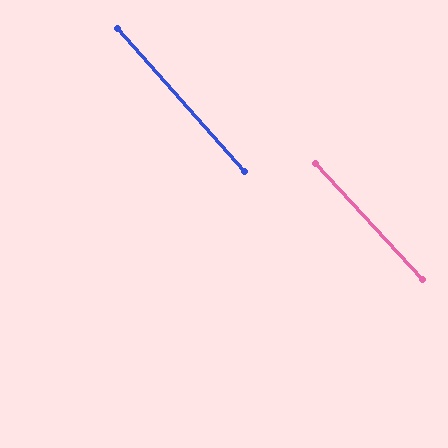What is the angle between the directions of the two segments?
Approximately 1 degree.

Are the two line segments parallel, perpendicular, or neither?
Parallel — their directions differ by only 1.2°.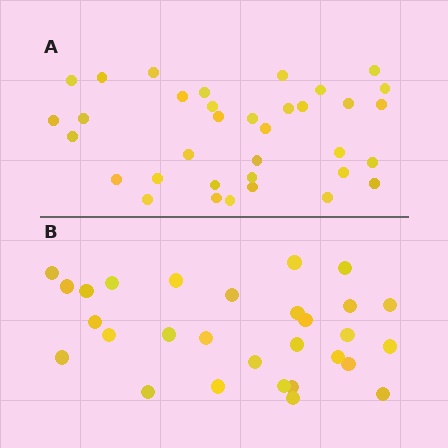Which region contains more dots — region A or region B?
Region A (the top region) has more dots.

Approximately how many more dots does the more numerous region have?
Region A has about 6 more dots than region B.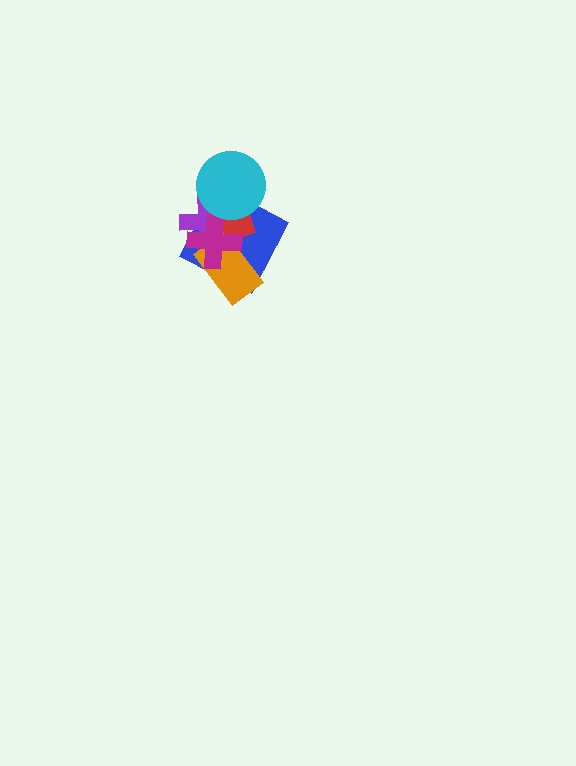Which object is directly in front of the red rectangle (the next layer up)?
The magenta cross is directly in front of the red rectangle.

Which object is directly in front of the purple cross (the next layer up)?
The red rectangle is directly in front of the purple cross.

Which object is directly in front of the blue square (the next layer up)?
The orange rectangle is directly in front of the blue square.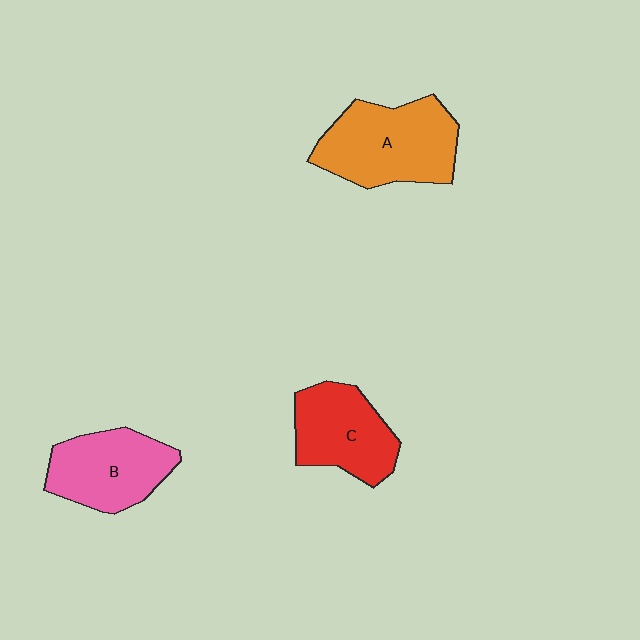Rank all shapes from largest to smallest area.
From largest to smallest: A (orange), B (pink), C (red).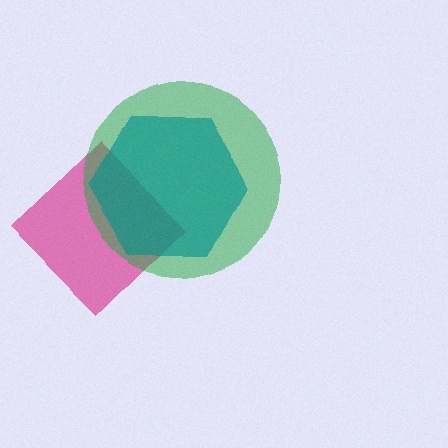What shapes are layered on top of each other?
The layered shapes are: a magenta diamond, a green circle, a teal hexagon.